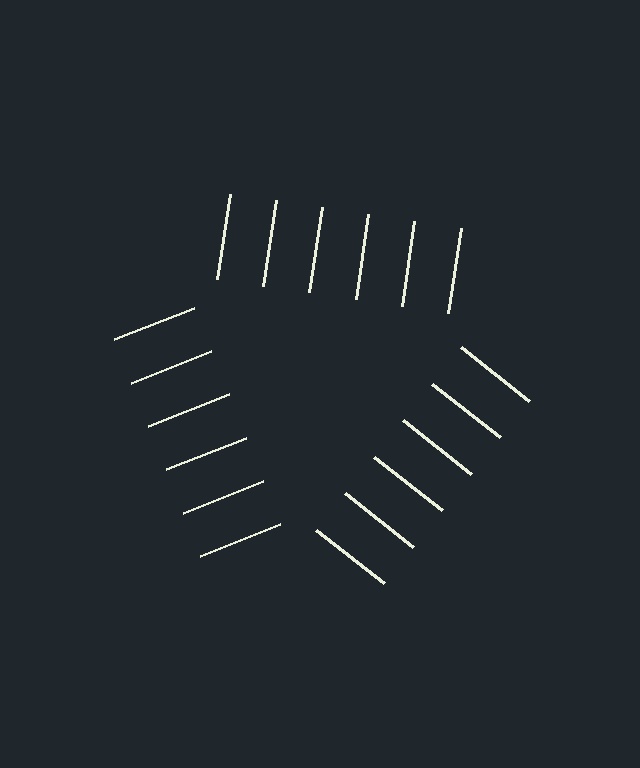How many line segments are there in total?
18 — 6 along each of the 3 edges.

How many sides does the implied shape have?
3 sides — the line-ends trace a triangle.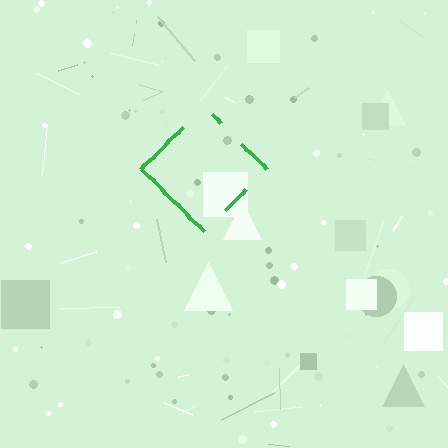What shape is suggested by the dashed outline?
The dashed outline suggests a diamond.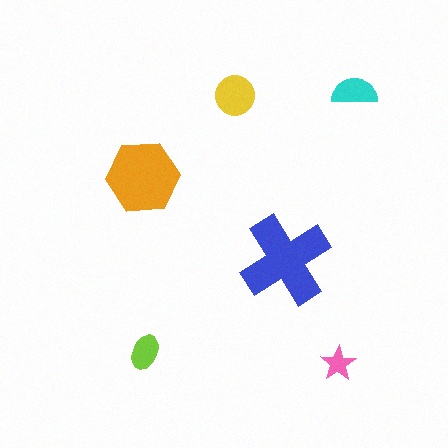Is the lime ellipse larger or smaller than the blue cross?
Smaller.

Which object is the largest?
The blue cross.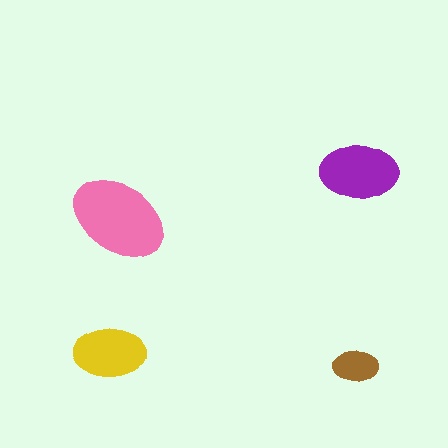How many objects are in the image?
There are 4 objects in the image.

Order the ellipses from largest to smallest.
the pink one, the purple one, the yellow one, the brown one.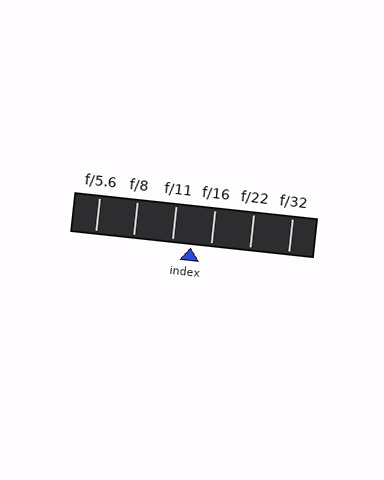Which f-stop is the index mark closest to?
The index mark is closest to f/11.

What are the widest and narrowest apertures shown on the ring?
The widest aperture shown is f/5.6 and the narrowest is f/32.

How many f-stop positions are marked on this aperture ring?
There are 6 f-stop positions marked.